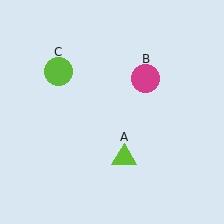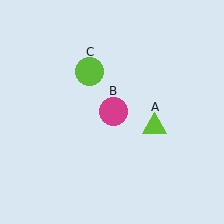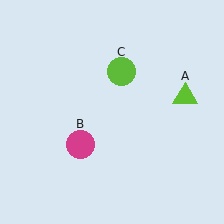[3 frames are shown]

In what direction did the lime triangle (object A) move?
The lime triangle (object A) moved up and to the right.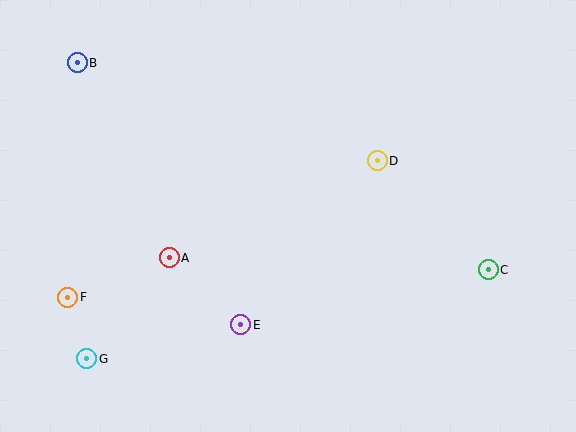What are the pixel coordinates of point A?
Point A is at (169, 258).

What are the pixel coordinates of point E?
Point E is at (241, 325).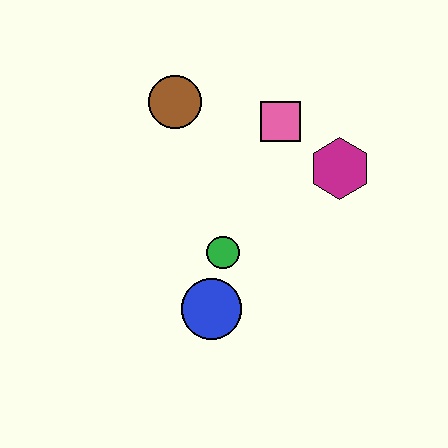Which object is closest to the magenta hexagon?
The pink square is closest to the magenta hexagon.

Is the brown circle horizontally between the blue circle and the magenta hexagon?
No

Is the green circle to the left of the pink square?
Yes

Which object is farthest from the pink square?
The blue circle is farthest from the pink square.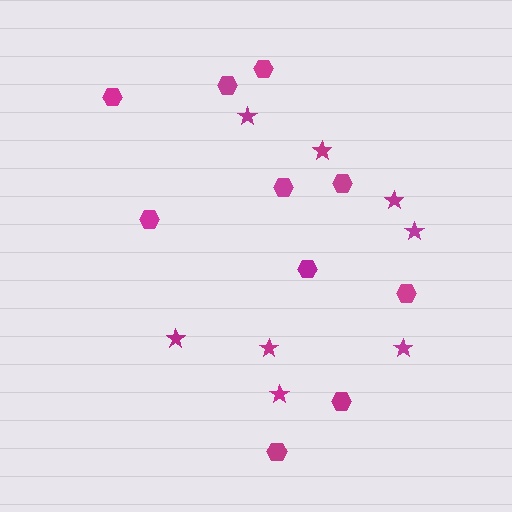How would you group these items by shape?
There are 2 groups: one group of hexagons (10) and one group of stars (8).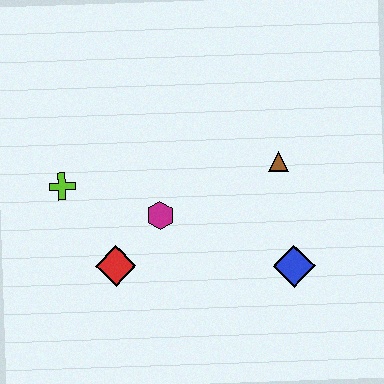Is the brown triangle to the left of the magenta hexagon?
No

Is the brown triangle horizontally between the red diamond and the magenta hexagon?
No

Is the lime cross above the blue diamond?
Yes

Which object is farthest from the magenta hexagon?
The blue diamond is farthest from the magenta hexagon.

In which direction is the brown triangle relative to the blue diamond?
The brown triangle is above the blue diamond.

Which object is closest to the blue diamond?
The brown triangle is closest to the blue diamond.